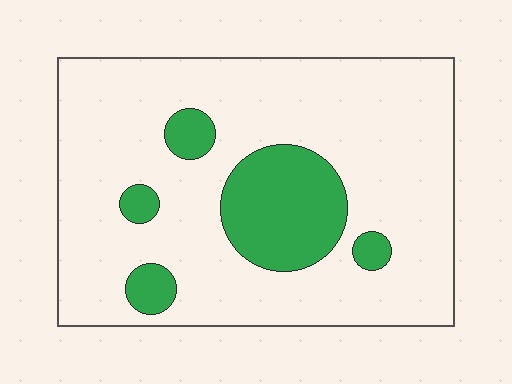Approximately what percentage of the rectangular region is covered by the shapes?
Approximately 20%.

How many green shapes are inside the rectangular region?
5.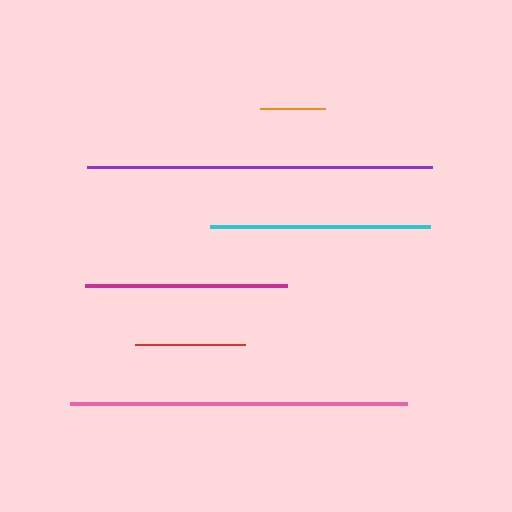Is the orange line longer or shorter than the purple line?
The purple line is longer than the orange line.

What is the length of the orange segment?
The orange segment is approximately 65 pixels long.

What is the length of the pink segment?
The pink segment is approximately 337 pixels long.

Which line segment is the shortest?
The orange line is the shortest at approximately 65 pixels.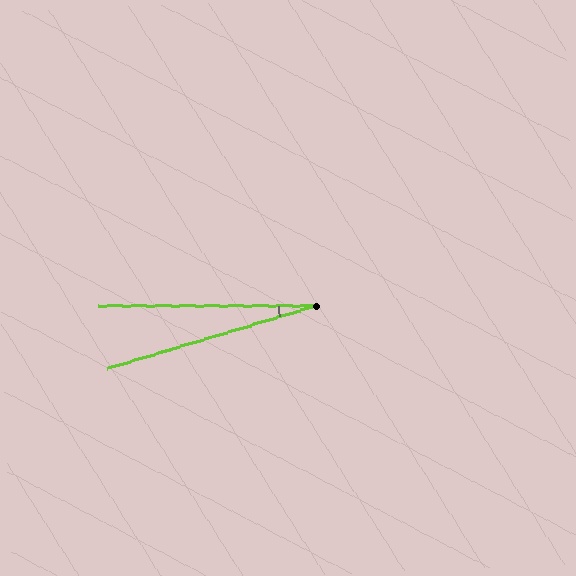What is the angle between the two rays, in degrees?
Approximately 17 degrees.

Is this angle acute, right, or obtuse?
It is acute.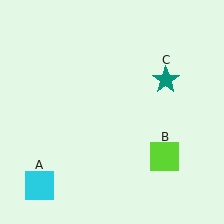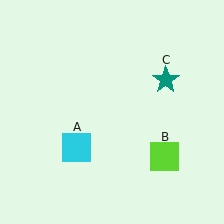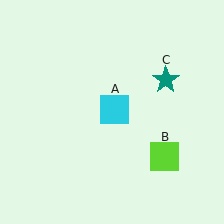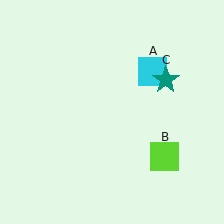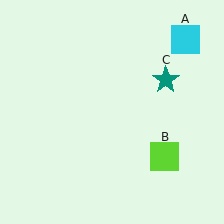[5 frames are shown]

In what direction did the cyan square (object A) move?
The cyan square (object A) moved up and to the right.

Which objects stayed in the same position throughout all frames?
Lime square (object B) and teal star (object C) remained stationary.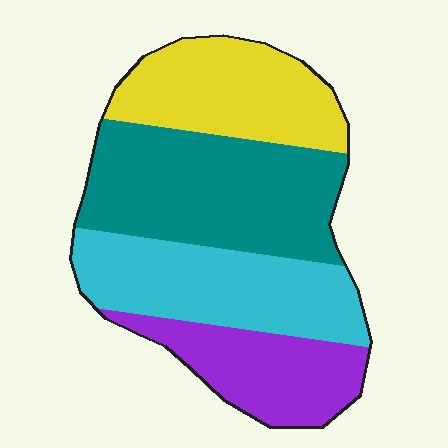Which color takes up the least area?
Purple, at roughly 20%.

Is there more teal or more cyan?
Teal.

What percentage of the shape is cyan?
Cyan covers around 25% of the shape.